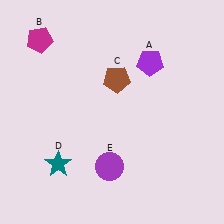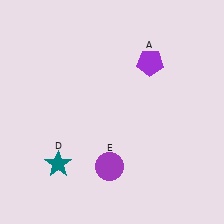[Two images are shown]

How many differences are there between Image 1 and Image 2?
There are 2 differences between the two images.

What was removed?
The brown pentagon (C), the magenta pentagon (B) were removed in Image 2.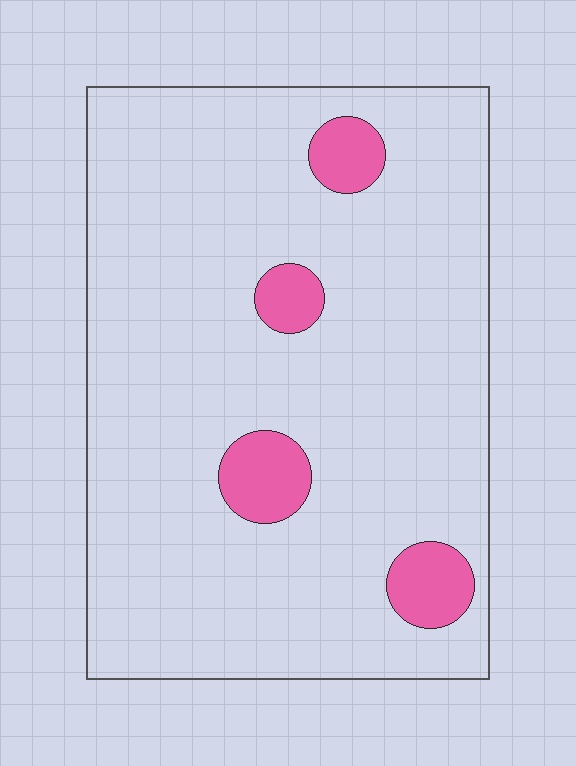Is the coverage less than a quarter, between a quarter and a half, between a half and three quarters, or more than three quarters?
Less than a quarter.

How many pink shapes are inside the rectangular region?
4.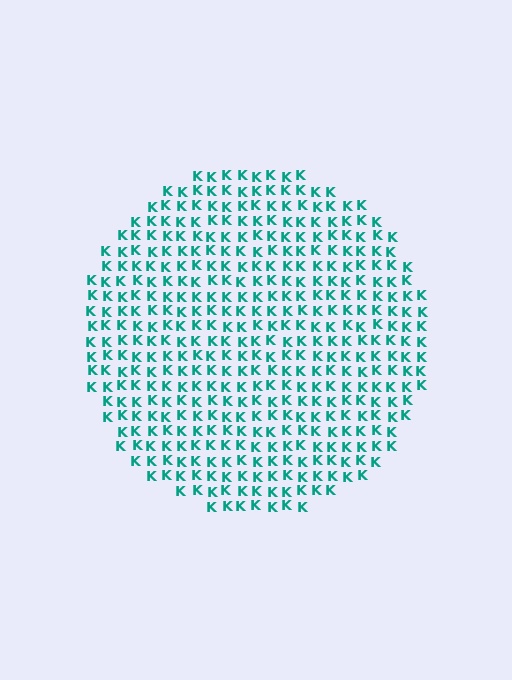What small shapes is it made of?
It is made of small letter K's.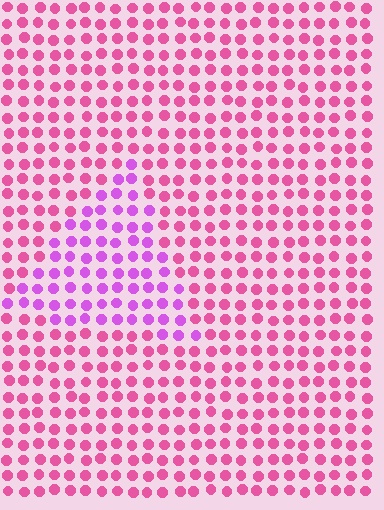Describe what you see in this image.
The image is filled with small pink elements in a uniform arrangement. A triangle-shaped region is visible where the elements are tinted to a slightly different hue, forming a subtle color boundary.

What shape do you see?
I see a triangle.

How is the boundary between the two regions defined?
The boundary is defined purely by a slight shift in hue (about 35 degrees). Spacing, size, and orientation are identical on both sides.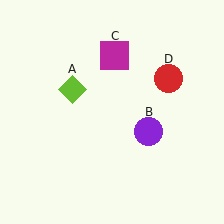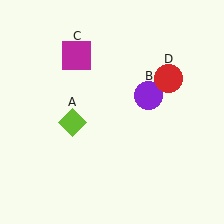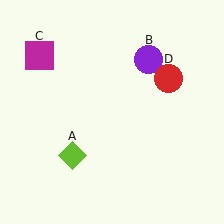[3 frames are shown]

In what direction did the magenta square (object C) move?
The magenta square (object C) moved left.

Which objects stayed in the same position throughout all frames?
Red circle (object D) remained stationary.